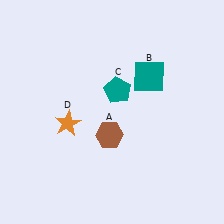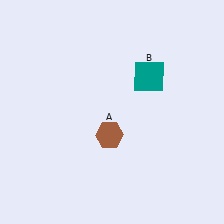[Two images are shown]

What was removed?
The orange star (D), the teal pentagon (C) were removed in Image 2.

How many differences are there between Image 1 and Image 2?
There are 2 differences between the two images.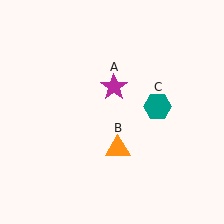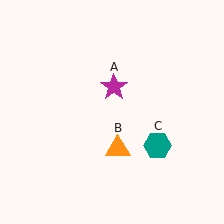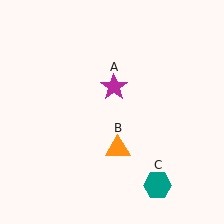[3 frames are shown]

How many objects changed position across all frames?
1 object changed position: teal hexagon (object C).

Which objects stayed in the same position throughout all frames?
Magenta star (object A) and orange triangle (object B) remained stationary.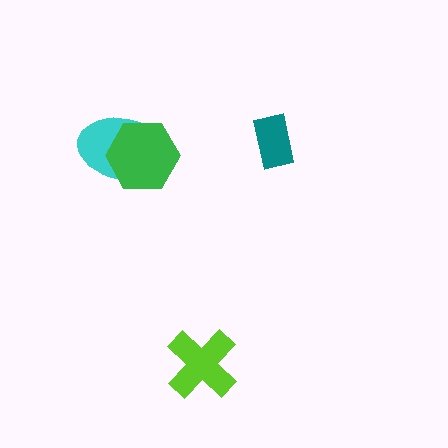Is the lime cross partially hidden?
No, no other shape covers it.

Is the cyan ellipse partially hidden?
Yes, it is partially covered by another shape.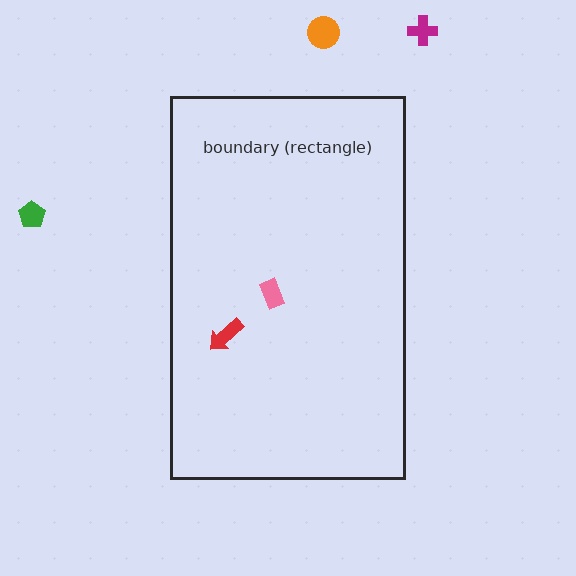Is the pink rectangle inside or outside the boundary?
Inside.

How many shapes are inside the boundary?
2 inside, 3 outside.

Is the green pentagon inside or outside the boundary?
Outside.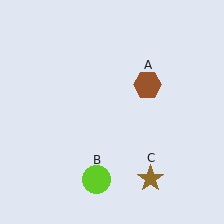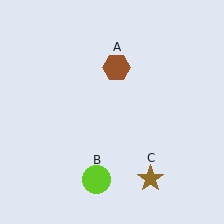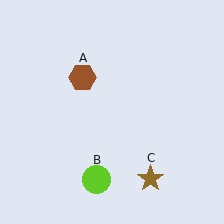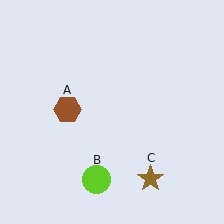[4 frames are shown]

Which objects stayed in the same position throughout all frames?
Lime circle (object B) and brown star (object C) remained stationary.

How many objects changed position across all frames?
1 object changed position: brown hexagon (object A).